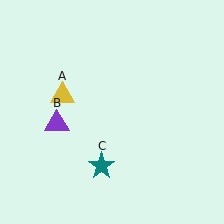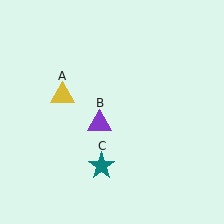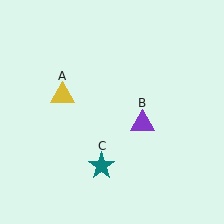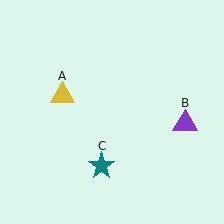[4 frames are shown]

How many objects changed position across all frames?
1 object changed position: purple triangle (object B).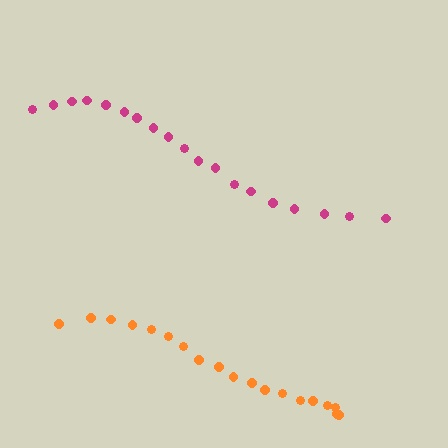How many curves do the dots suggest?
There are 2 distinct paths.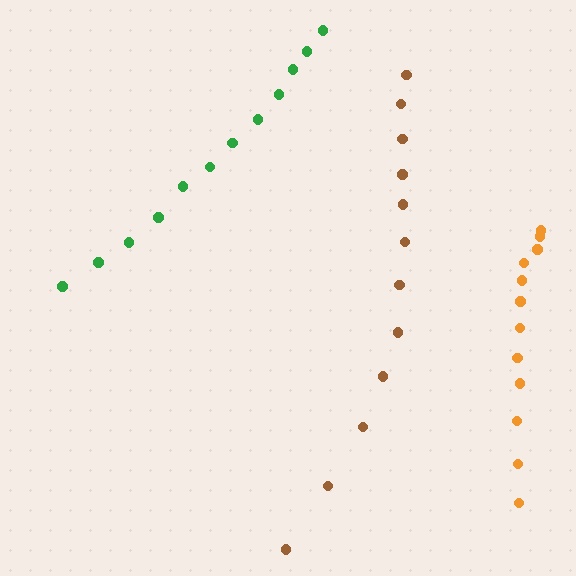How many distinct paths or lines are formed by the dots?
There are 3 distinct paths.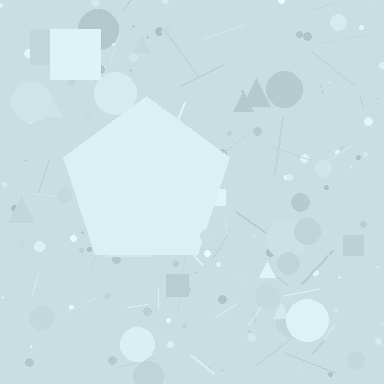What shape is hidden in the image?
A pentagon is hidden in the image.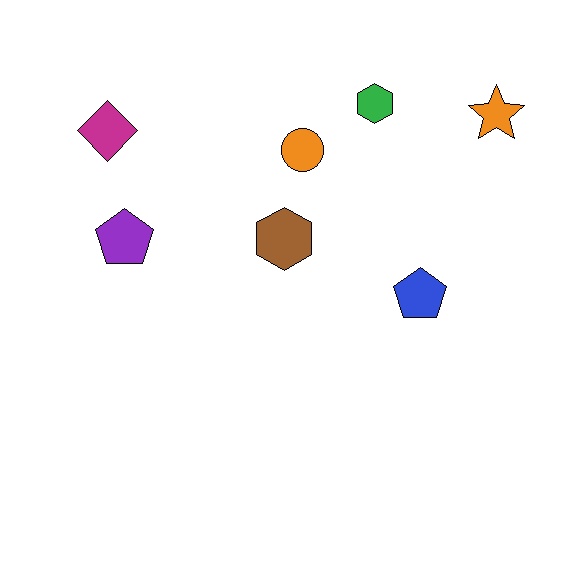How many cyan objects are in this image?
There are no cyan objects.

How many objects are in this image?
There are 7 objects.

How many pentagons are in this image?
There are 2 pentagons.